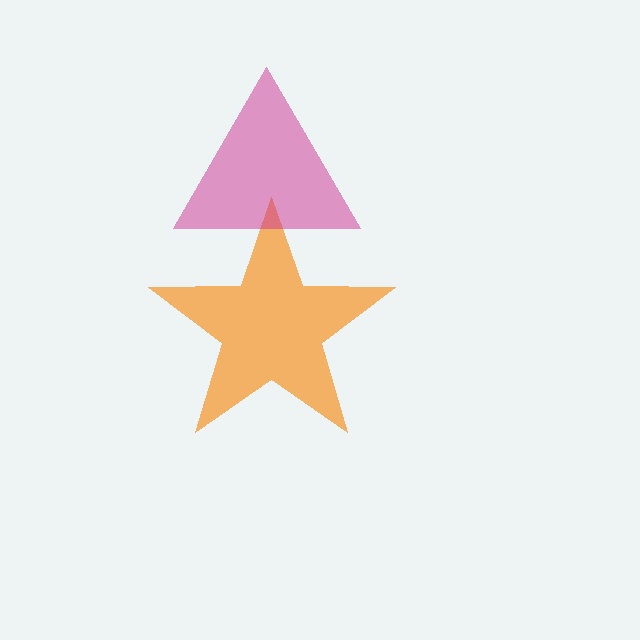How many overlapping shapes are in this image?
There are 2 overlapping shapes in the image.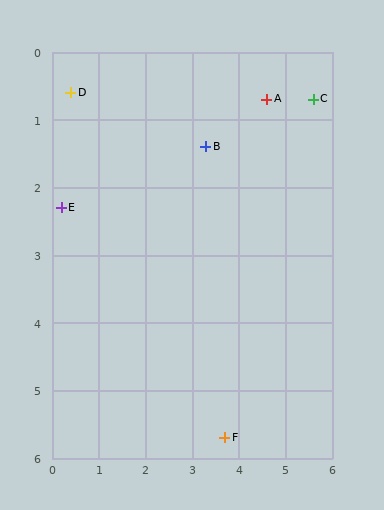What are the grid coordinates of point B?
Point B is at approximately (3.3, 1.4).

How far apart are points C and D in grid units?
Points C and D are about 5.2 grid units apart.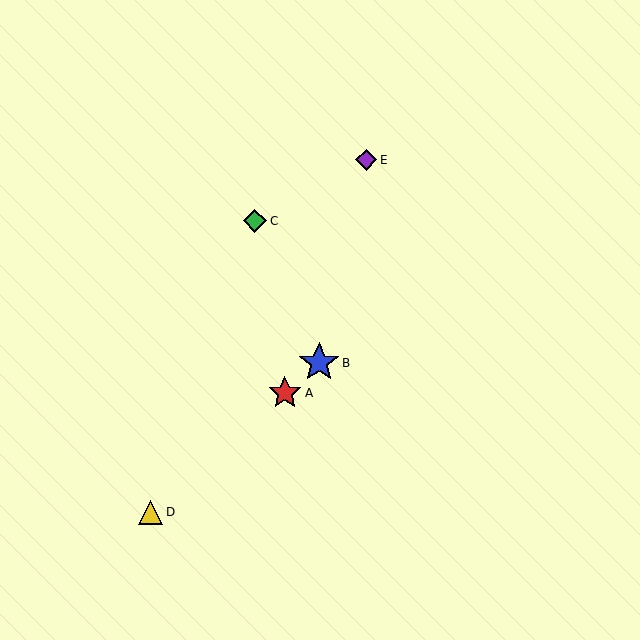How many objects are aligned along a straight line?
3 objects (A, B, D) are aligned along a straight line.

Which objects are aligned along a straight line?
Objects A, B, D are aligned along a straight line.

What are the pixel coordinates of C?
Object C is at (255, 221).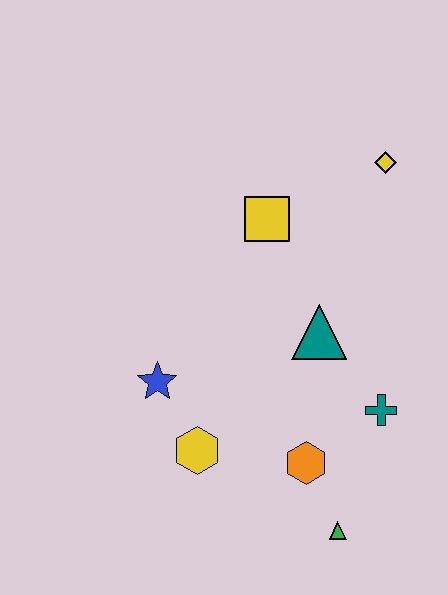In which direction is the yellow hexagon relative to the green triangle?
The yellow hexagon is to the left of the green triangle.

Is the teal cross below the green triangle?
No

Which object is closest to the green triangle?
The orange hexagon is closest to the green triangle.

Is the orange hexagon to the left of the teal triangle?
Yes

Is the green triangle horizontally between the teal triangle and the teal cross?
Yes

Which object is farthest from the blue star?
The yellow diamond is farthest from the blue star.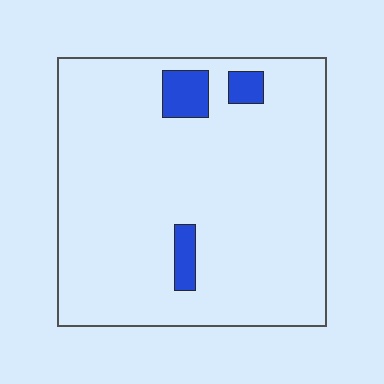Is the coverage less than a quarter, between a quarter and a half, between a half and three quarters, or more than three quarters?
Less than a quarter.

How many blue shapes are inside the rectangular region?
3.